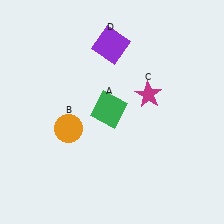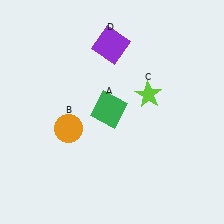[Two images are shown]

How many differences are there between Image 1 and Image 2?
There is 1 difference between the two images.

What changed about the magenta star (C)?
In Image 1, C is magenta. In Image 2, it changed to lime.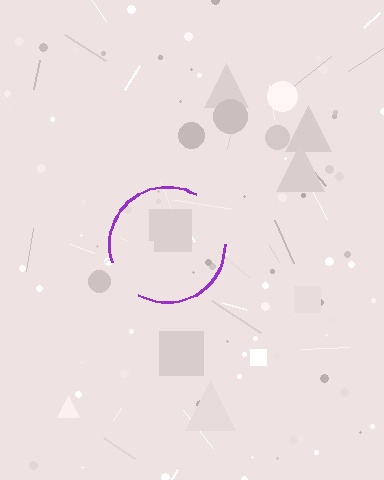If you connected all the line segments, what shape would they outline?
They would outline a circle.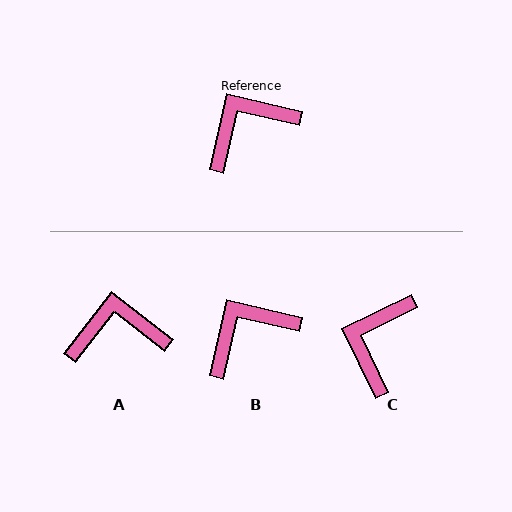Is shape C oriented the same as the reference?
No, it is off by about 39 degrees.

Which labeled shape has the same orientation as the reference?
B.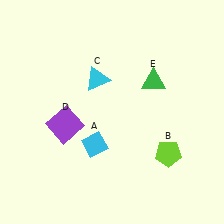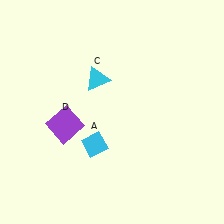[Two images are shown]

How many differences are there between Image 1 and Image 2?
There are 2 differences between the two images.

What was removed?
The green triangle (E), the lime pentagon (B) were removed in Image 2.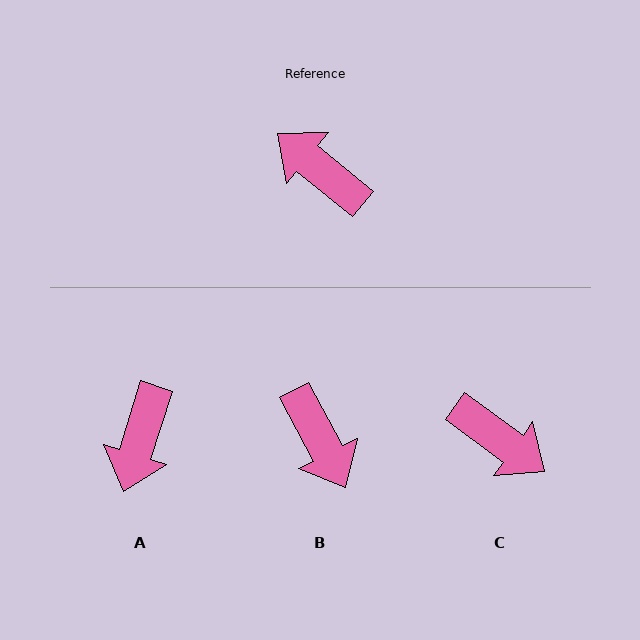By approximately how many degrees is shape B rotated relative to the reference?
Approximately 157 degrees counter-clockwise.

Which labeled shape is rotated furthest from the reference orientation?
C, about 176 degrees away.